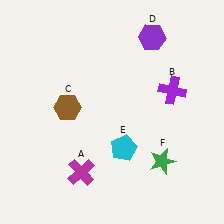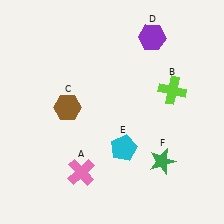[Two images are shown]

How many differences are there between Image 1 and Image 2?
There are 2 differences between the two images.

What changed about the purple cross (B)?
In Image 1, B is purple. In Image 2, it changed to lime.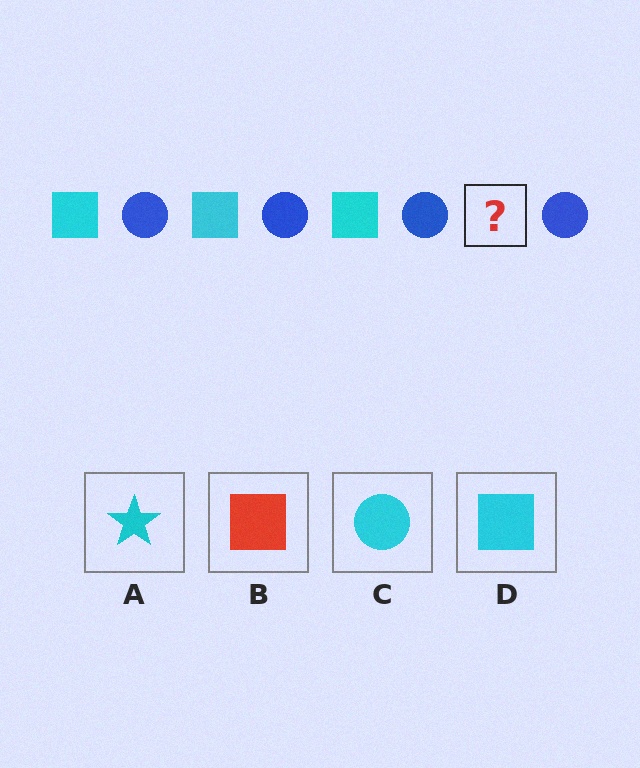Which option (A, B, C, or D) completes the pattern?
D.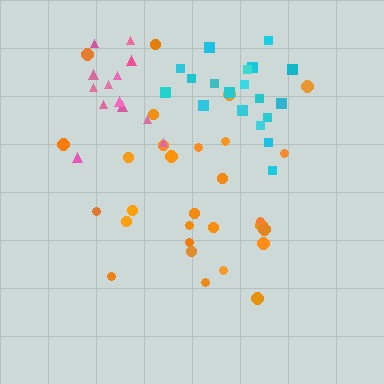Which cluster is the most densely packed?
Pink.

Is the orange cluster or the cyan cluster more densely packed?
Cyan.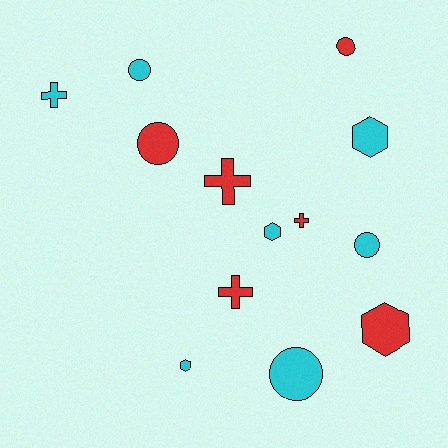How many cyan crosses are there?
There is 1 cyan cross.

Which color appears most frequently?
Cyan, with 7 objects.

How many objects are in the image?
There are 13 objects.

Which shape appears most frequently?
Circle, with 5 objects.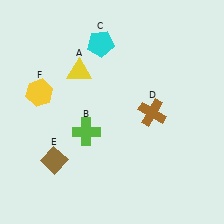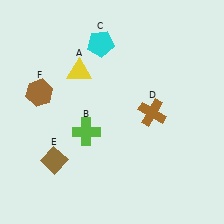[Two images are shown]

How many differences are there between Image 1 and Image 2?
There is 1 difference between the two images.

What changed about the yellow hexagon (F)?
In Image 1, F is yellow. In Image 2, it changed to brown.